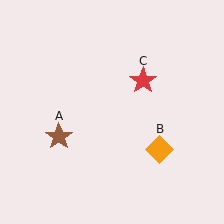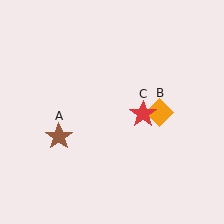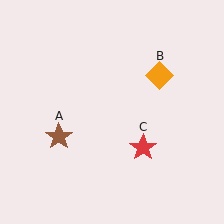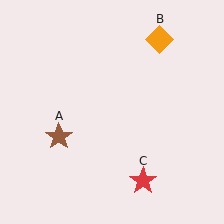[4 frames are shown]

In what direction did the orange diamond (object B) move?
The orange diamond (object B) moved up.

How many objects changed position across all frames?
2 objects changed position: orange diamond (object B), red star (object C).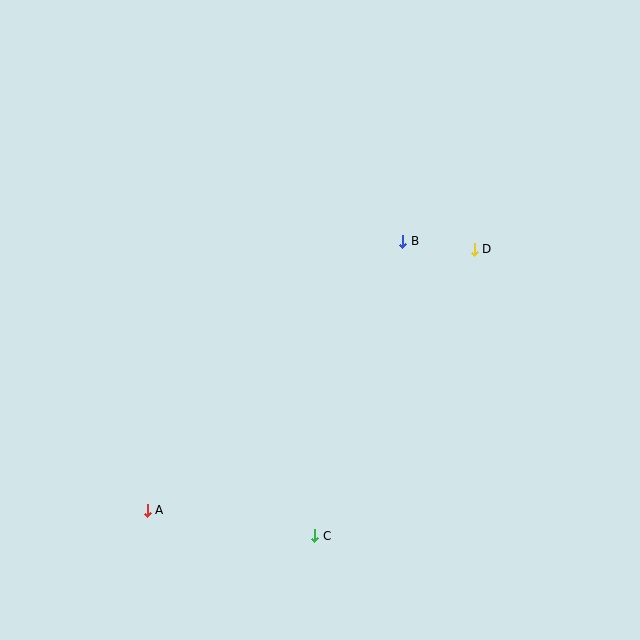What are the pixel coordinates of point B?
Point B is at (403, 241).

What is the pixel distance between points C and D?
The distance between C and D is 328 pixels.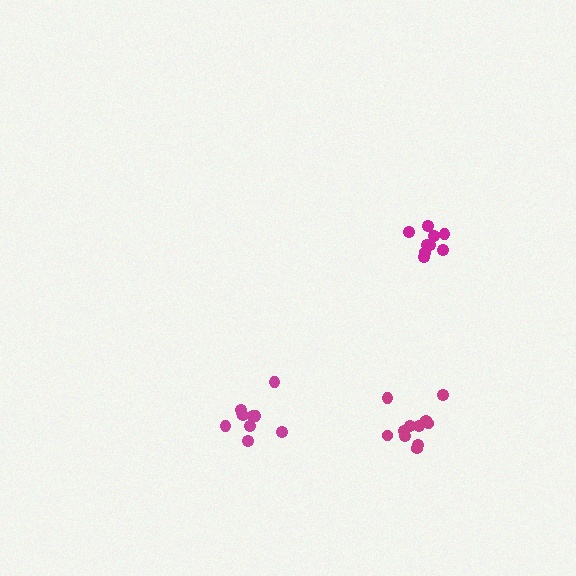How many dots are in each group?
Group 1: 10 dots, Group 2: 9 dots, Group 3: 11 dots (30 total).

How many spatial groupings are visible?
There are 3 spatial groupings.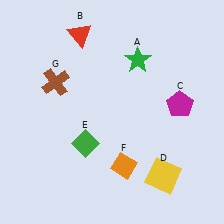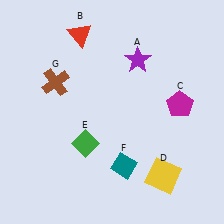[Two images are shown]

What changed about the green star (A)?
In Image 1, A is green. In Image 2, it changed to purple.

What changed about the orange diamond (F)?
In Image 1, F is orange. In Image 2, it changed to teal.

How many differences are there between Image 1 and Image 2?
There are 2 differences between the two images.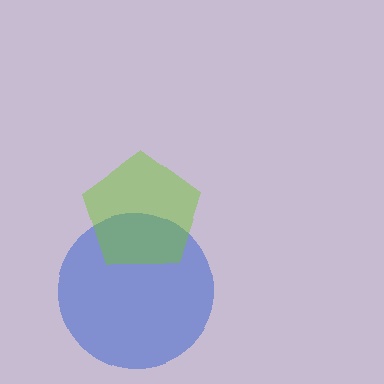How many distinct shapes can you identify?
There are 2 distinct shapes: a blue circle, a lime pentagon.